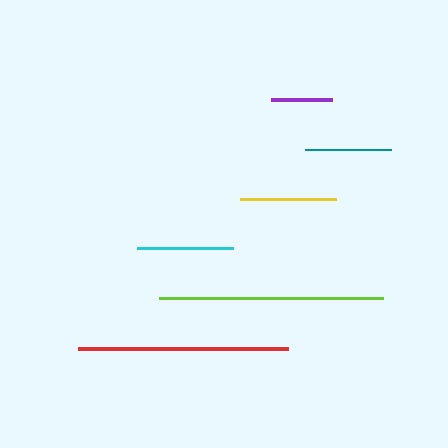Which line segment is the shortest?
The purple line is the shortest at approximately 62 pixels.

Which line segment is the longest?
The lime line is the longest at approximately 225 pixels.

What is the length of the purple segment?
The purple segment is approximately 62 pixels long.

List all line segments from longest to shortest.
From longest to shortest: lime, red, yellow, cyan, teal, purple.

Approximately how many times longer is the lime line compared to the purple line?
The lime line is approximately 3.6 times the length of the purple line.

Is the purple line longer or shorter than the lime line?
The lime line is longer than the purple line.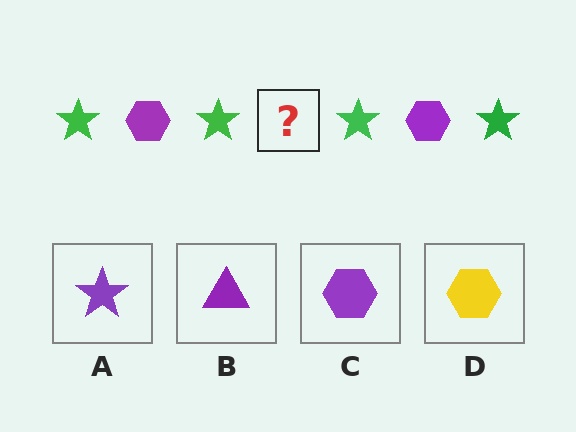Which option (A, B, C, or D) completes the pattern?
C.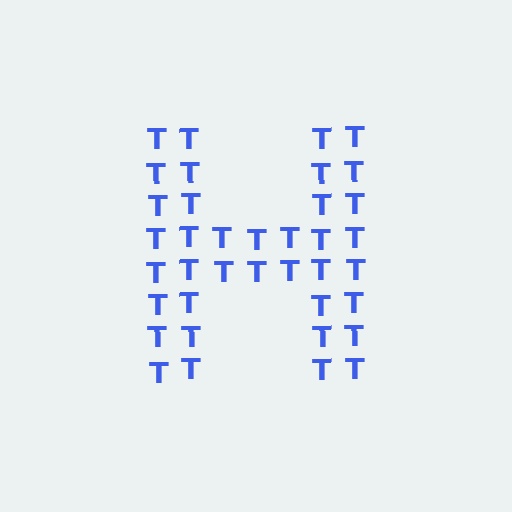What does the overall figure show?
The overall figure shows the letter H.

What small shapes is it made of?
It is made of small letter T's.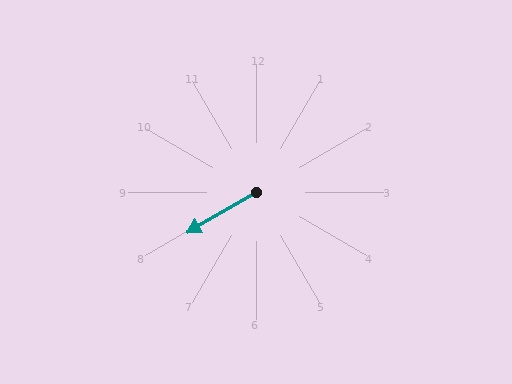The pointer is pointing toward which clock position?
Roughly 8 o'clock.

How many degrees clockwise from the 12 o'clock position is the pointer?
Approximately 240 degrees.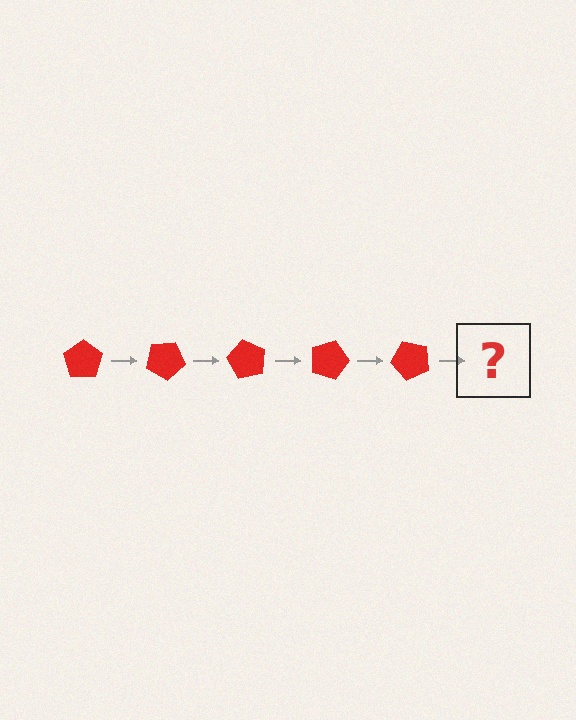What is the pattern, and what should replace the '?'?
The pattern is that the pentagon rotates 30 degrees each step. The '?' should be a red pentagon rotated 150 degrees.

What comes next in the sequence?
The next element should be a red pentagon rotated 150 degrees.